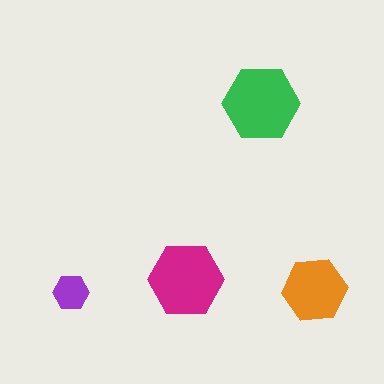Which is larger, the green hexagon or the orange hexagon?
The green one.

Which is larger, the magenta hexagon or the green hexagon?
The green one.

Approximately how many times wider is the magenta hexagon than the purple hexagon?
About 2 times wider.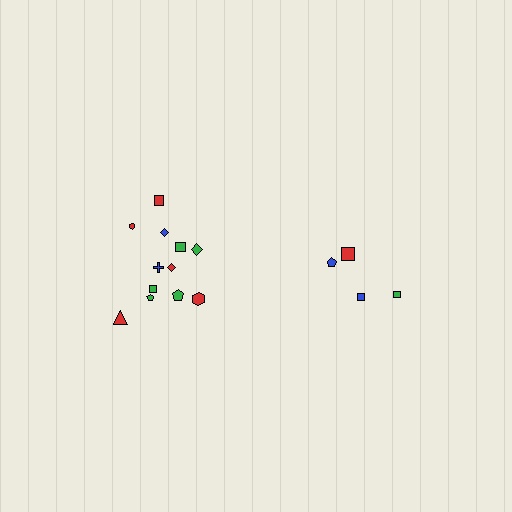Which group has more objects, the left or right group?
The left group.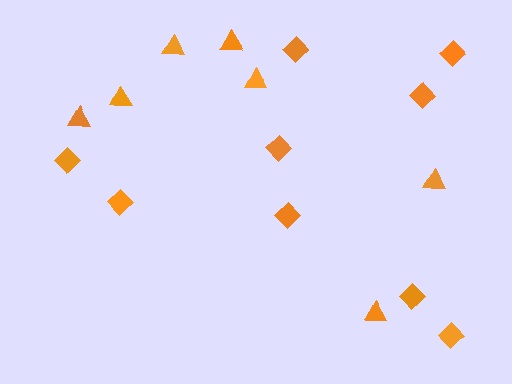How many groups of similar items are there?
There are 2 groups: one group of diamonds (9) and one group of triangles (7).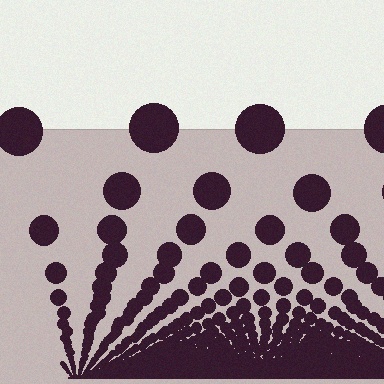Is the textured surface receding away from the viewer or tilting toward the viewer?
The surface appears to tilt toward the viewer. Texture elements get larger and sparser toward the top.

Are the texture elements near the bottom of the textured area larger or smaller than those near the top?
Smaller. The gradient is inverted — elements near the bottom are smaller and denser.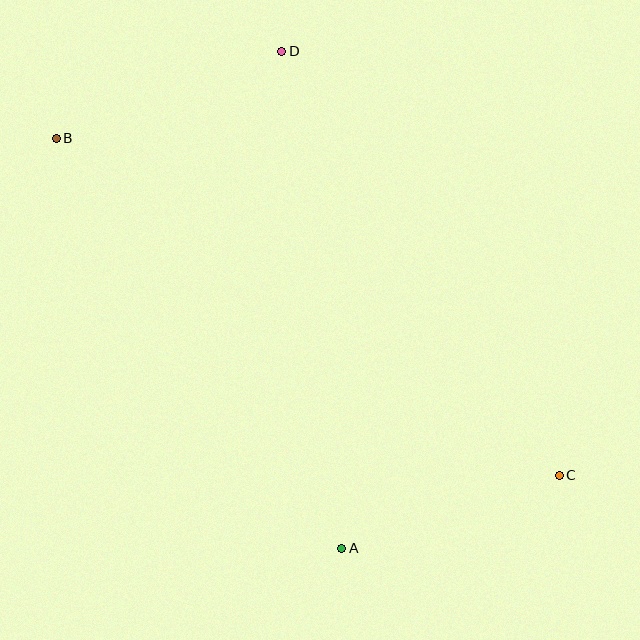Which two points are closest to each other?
Points A and C are closest to each other.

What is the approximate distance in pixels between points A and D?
The distance between A and D is approximately 500 pixels.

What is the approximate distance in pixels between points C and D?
The distance between C and D is approximately 507 pixels.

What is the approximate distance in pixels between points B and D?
The distance between B and D is approximately 241 pixels.